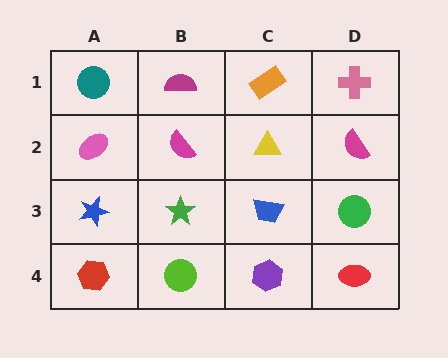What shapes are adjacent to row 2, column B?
A magenta semicircle (row 1, column B), a green star (row 3, column B), a pink ellipse (row 2, column A), a yellow triangle (row 2, column C).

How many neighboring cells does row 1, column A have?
2.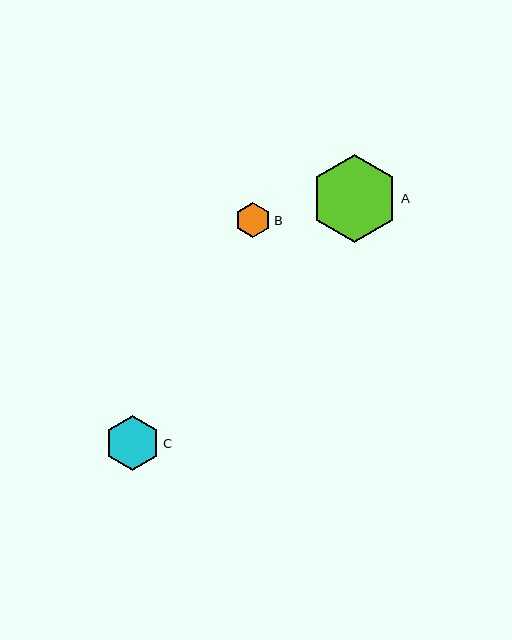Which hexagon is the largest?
Hexagon A is the largest with a size of approximately 87 pixels.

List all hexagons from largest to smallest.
From largest to smallest: A, C, B.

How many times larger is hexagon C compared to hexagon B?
Hexagon C is approximately 1.6 times the size of hexagon B.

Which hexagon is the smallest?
Hexagon B is the smallest with a size of approximately 35 pixels.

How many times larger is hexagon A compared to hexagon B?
Hexagon A is approximately 2.5 times the size of hexagon B.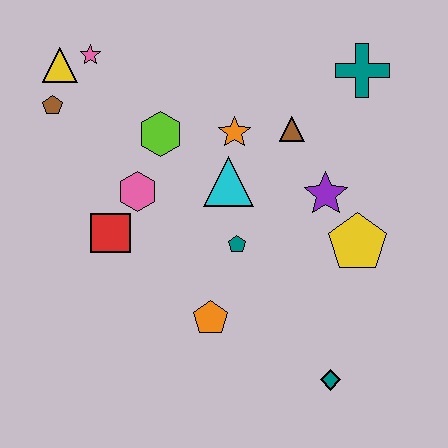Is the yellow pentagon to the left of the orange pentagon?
No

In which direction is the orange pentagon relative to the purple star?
The orange pentagon is below the purple star.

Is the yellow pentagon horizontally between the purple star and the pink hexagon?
No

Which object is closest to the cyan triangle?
The orange star is closest to the cyan triangle.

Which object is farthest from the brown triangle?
The teal diamond is farthest from the brown triangle.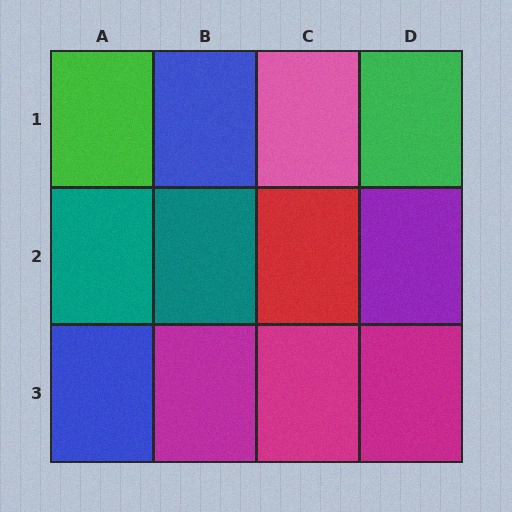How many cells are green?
2 cells are green.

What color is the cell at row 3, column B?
Magenta.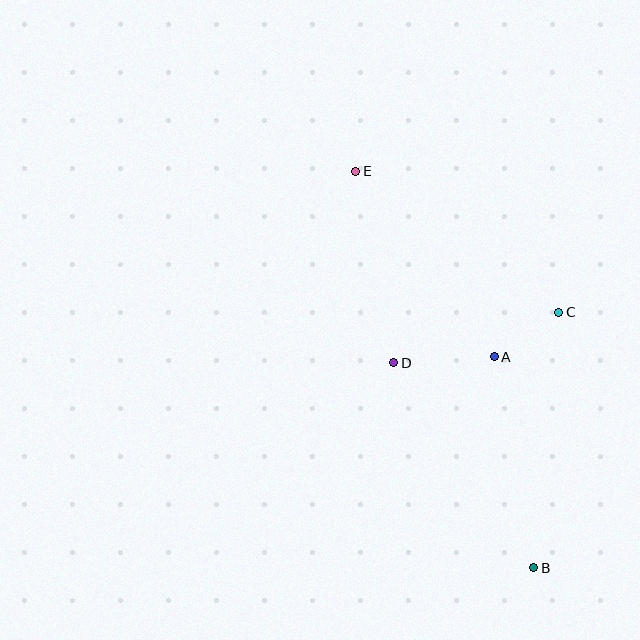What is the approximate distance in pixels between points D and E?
The distance between D and E is approximately 195 pixels.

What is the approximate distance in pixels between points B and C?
The distance between B and C is approximately 257 pixels.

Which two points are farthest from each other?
Points B and E are farthest from each other.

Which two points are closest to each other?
Points A and C are closest to each other.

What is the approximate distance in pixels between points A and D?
The distance between A and D is approximately 101 pixels.